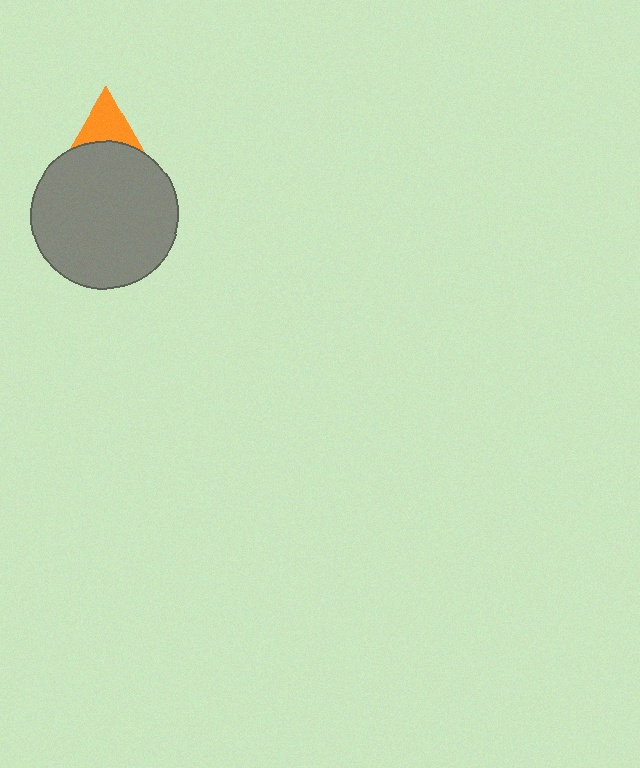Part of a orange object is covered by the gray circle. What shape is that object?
It is a triangle.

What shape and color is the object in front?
The object in front is a gray circle.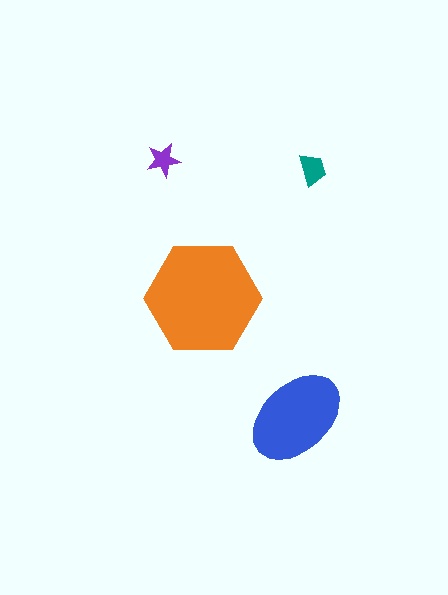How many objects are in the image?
There are 4 objects in the image.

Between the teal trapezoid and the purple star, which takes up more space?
The teal trapezoid.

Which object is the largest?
The orange hexagon.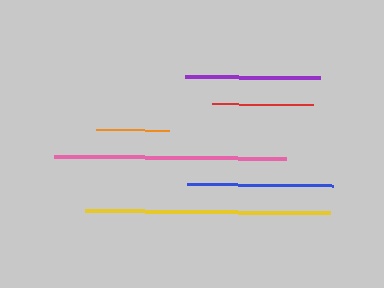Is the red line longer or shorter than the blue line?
The blue line is longer than the red line.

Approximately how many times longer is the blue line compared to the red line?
The blue line is approximately 1.4 times the length of the red line.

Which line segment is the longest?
The yellow line is the longest at approximately 244 pixels.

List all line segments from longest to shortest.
From longest to shortest: yellow, pink, blue, purple, red, orange.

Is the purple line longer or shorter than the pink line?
The pink line is longer than the purple line.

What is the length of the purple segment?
The purple segment is approximately 136 pixels long.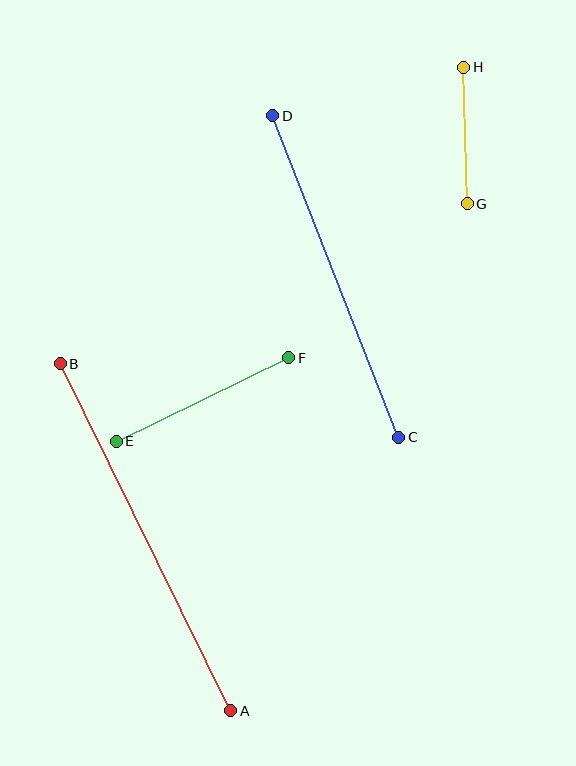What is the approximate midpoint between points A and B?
The midpoint is at approximately (145, 537) pixels.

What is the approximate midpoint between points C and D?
The midpoint is at approximately (336, 276) pixels.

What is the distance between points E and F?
The distance is approximately 191 pixels.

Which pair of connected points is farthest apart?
Points A and B are farthest apart.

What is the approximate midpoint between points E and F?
The midpoint is at approximately (202, 400) pixels.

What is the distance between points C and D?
The distance is approximately 346 pixels.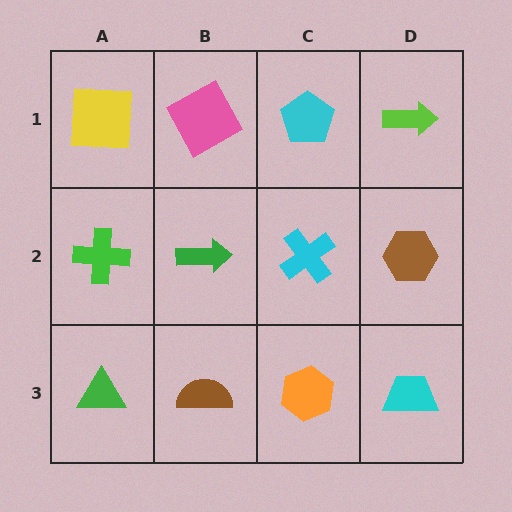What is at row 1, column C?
A cyan pentagon.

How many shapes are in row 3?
4 shapes.